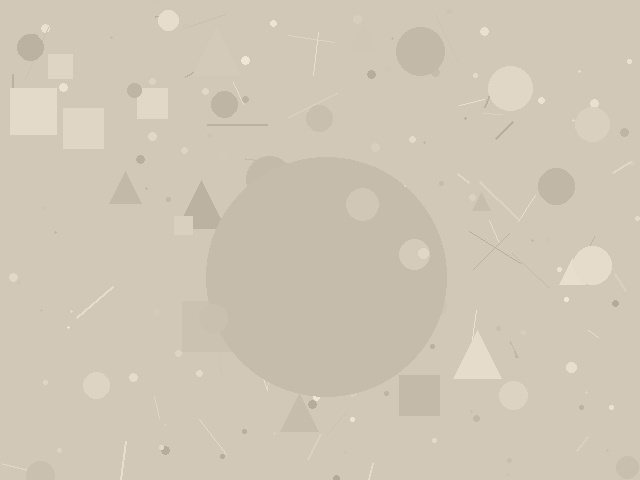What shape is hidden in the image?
A circle is hidden in the image.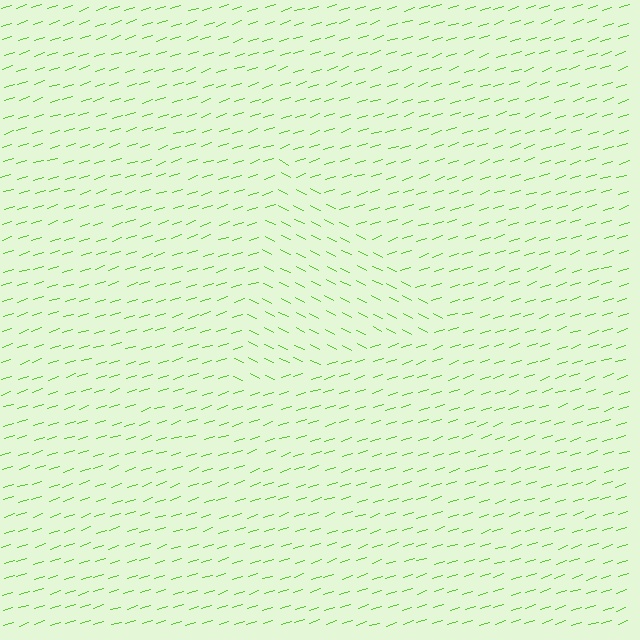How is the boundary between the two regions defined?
The boundary is defined purely by a change in line orientation (approximately 45 degrees difference). All lines are the same color and thickness.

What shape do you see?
I see a triangle.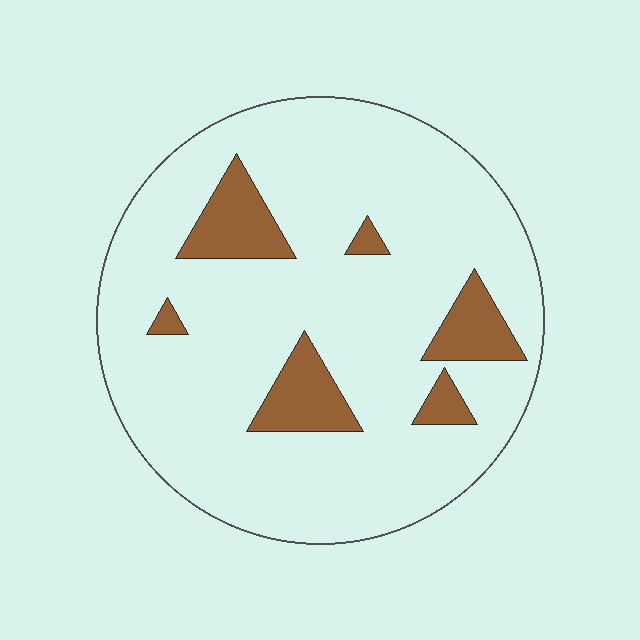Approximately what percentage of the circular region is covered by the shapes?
Approximately 15%.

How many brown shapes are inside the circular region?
6.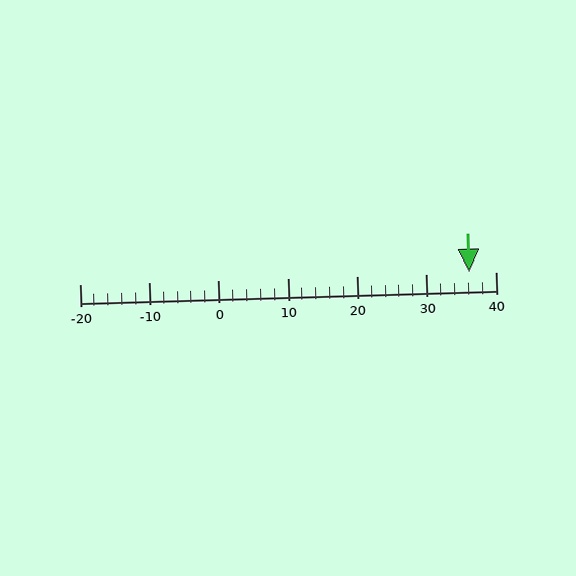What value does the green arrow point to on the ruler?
The green arrow points to approximately 36.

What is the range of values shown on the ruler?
The ruler shows values from -20 to 40.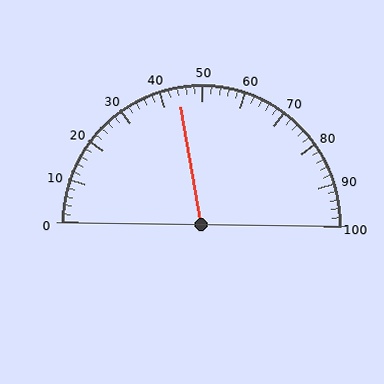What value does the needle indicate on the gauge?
The needle indicates approximately 44.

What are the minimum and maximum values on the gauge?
The gauge ranges from 0 to 100.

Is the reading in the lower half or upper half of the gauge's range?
The reading is in the lower half of the range (0 to 100).